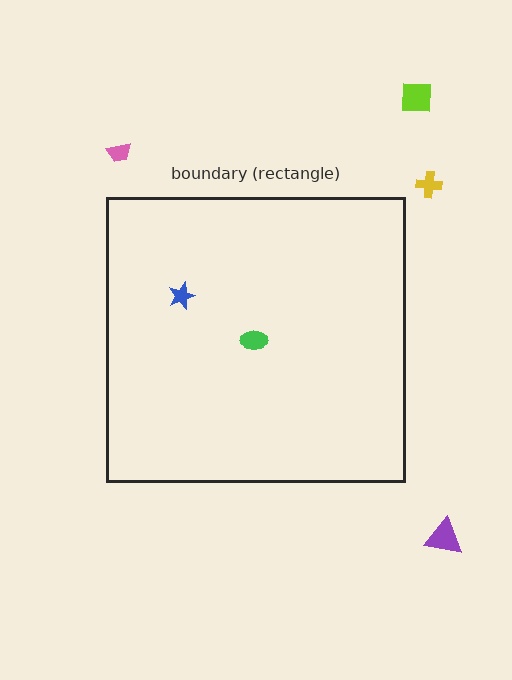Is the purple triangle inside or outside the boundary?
Outside.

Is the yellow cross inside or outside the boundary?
Outside.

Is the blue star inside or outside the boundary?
Inside.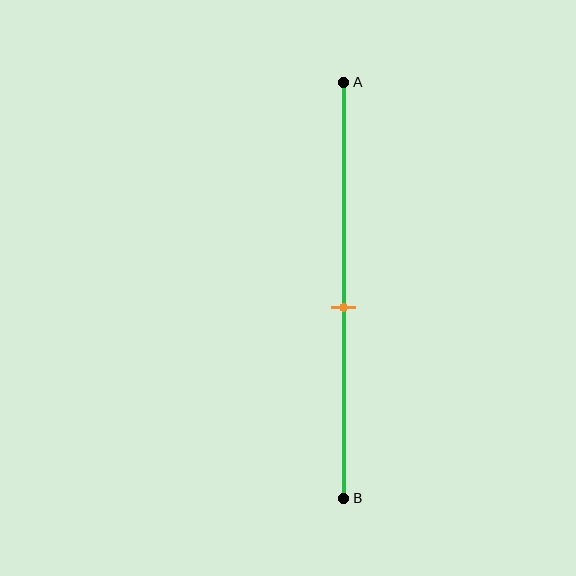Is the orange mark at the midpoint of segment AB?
No, the mark is at about 55% from A, not at the 50% midpoint.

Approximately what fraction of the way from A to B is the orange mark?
The orange mark is approximately 55% of the way from A to B.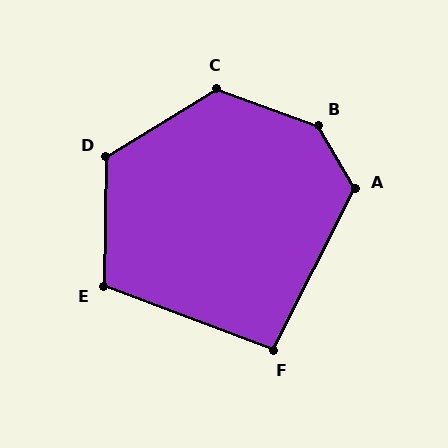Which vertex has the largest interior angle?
B, at approximately 141 degrees.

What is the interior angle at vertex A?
Approximately 123 degrees (obtuse).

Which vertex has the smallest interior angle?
F, at approximately 96 degrees.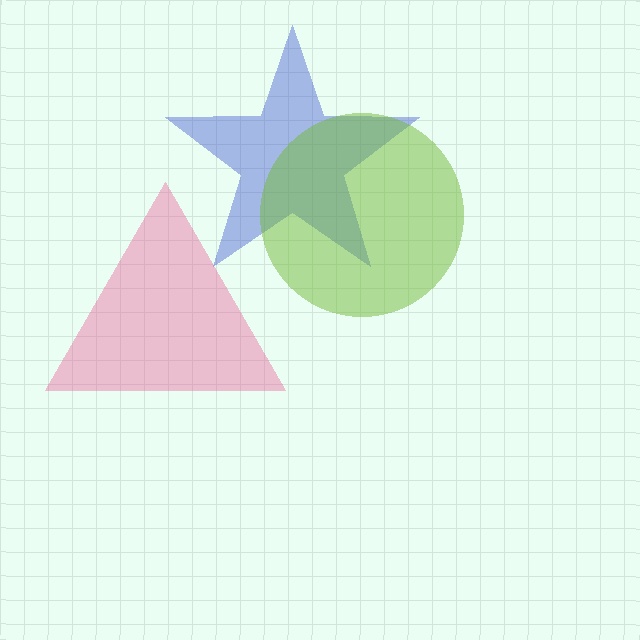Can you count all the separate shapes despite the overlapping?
Yes, there are 3 separate shapes.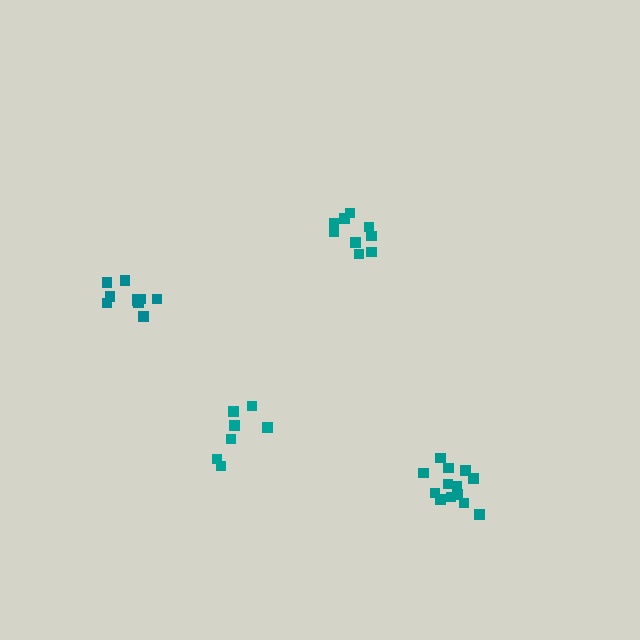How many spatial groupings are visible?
There are 4 spatial groupings.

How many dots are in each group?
Group 1: 7 dots, Group 2: 13 dots, Group 3: 10 dots, Group 4: 9 dots (39 total).